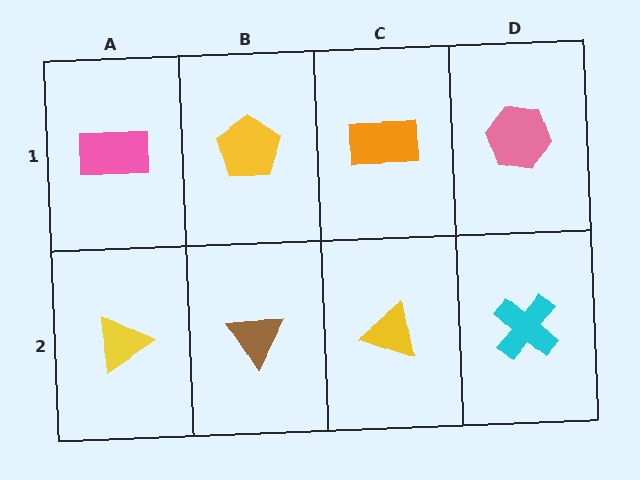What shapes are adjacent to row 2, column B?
A yellow pentagon (row 1, column B), a yellow triangle (row 2, column A), a yellow triangle (row 2, column C).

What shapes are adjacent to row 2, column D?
A pink hexagon (row 1, column D), a yellow triangle (row 2, column C).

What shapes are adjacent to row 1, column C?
A yellow triangle (row 2, column C), a yellow pentagon (row 1, column B), a pink hexagon (row 1, column D).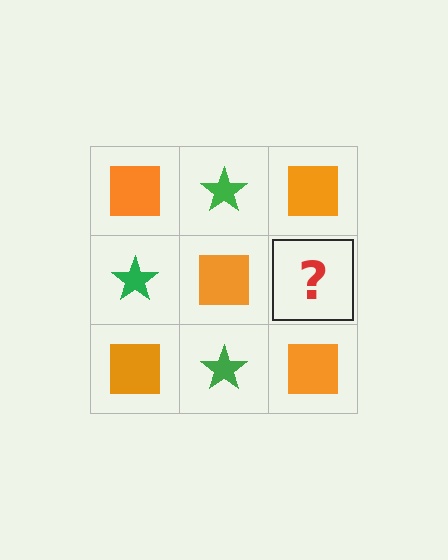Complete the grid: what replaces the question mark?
The question mark should be replaced with a green star.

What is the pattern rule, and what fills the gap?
The rule is that it alternates orange square and green star in a checkerboard pattern. The gap should be filled with a green star.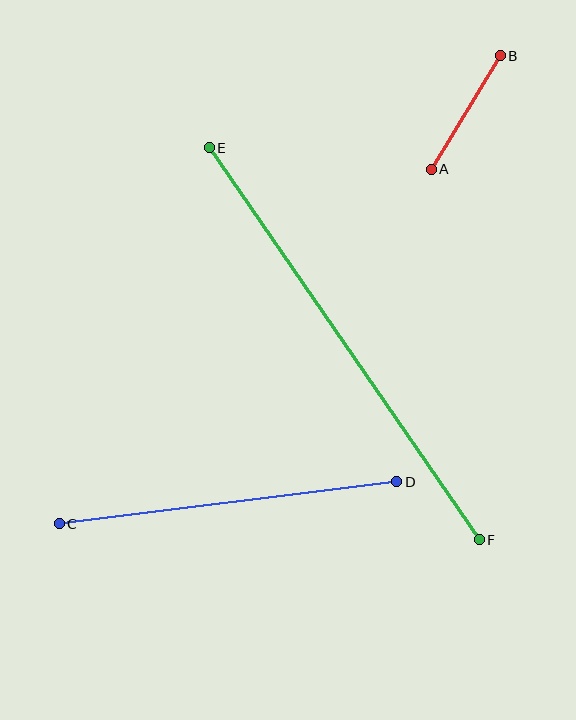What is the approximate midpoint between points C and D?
The midpoint is at approximately (228, 503) pixels.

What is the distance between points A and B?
The distance is approximately 133 pixels.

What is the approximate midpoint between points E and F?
The midpoint is at approximately (344, 344) pixels.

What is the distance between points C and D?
The distance is approximately 340 pixels.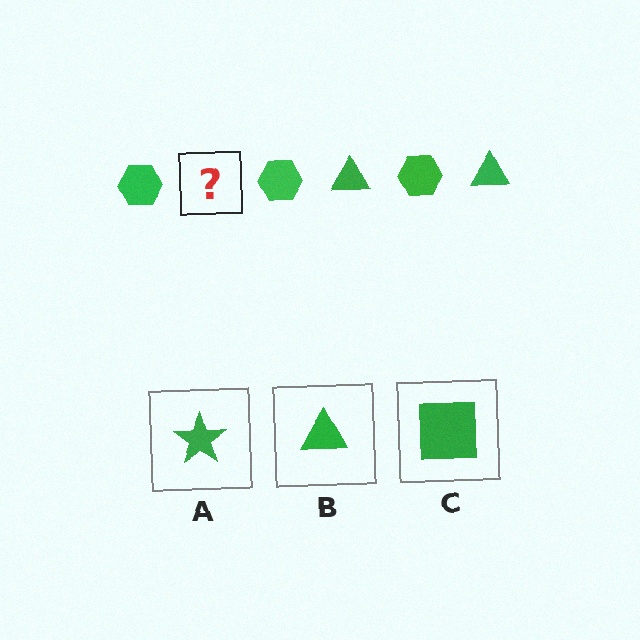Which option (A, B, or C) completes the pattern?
B.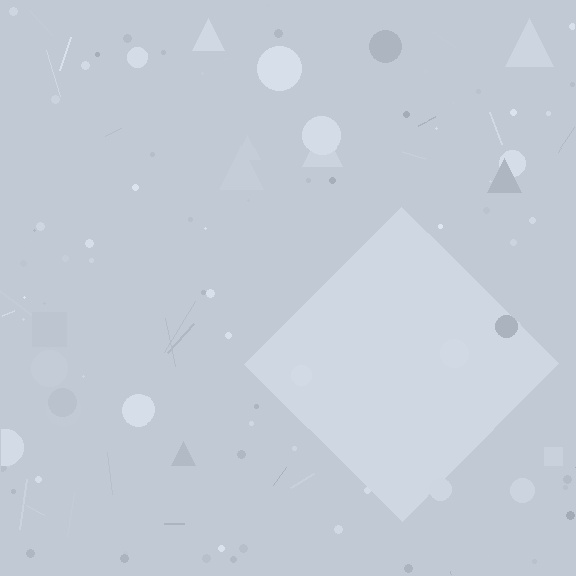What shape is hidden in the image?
A diamond is hidden in the image.